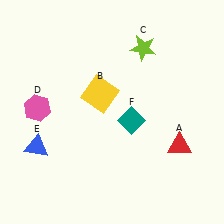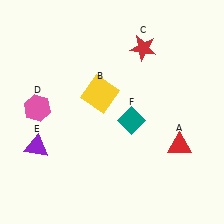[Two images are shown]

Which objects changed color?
C changed from lime to red. E changed from blue to purple.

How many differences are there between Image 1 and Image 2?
There are 2 differences between the two images.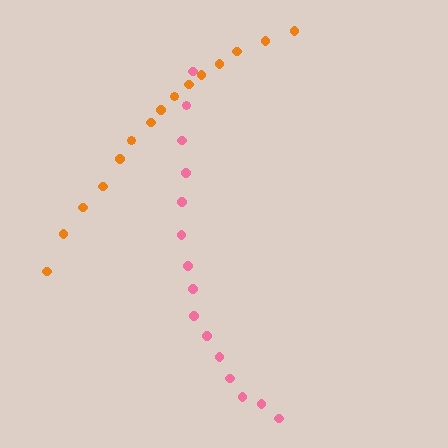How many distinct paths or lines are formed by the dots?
There are 2 distinct paths.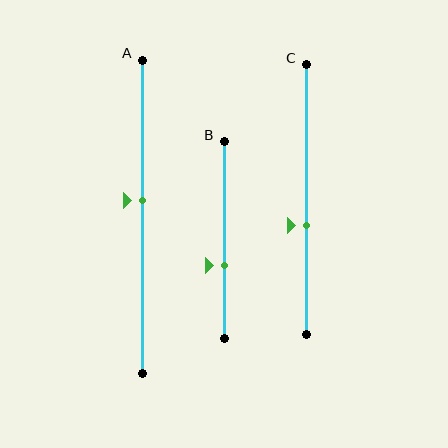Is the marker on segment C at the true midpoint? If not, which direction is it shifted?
No, the marker on segment C is shifted downward by about 10% of the segment length.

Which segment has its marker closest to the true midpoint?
Segment A has its marker closest to the true midpoint.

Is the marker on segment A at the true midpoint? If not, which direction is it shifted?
No, the marker on segment A is shifted upward by about 5% of the segment length.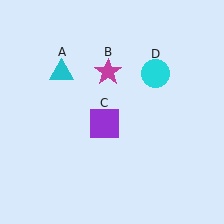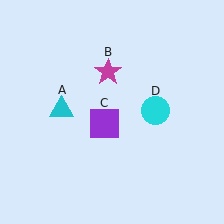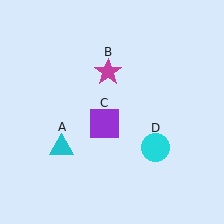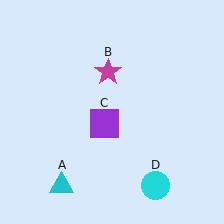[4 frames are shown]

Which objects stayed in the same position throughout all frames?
Magenta star (object B) and purple square (object C) remained stationary.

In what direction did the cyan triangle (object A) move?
The cyan triangle (object A) moved down.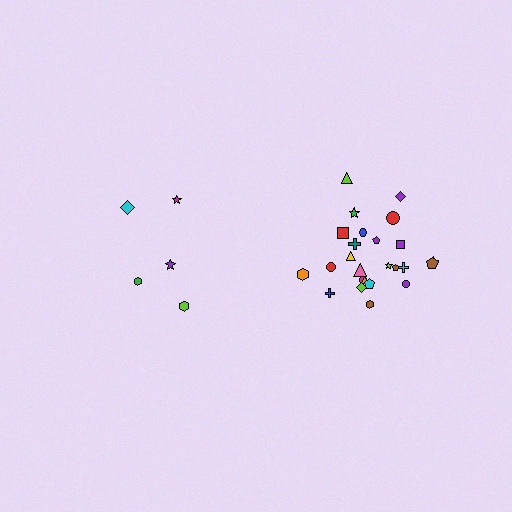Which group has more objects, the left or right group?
The right group.